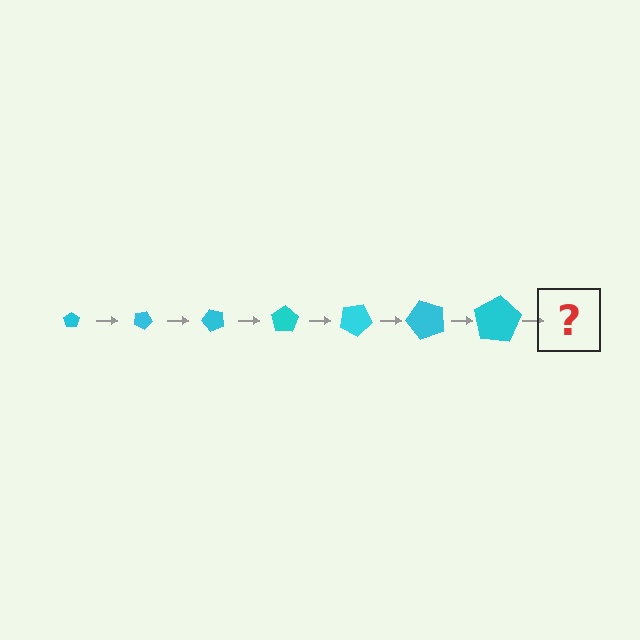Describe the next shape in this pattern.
It should be a pentagon, larger than the previous one and rotated 175 degrees from the start.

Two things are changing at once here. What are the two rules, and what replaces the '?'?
The two rules are that the pentagon grows larger each step and it rotates 25 degrees each step. The '?' should be a pentagon, larger than the previous one and rotated 175 degrees from the start.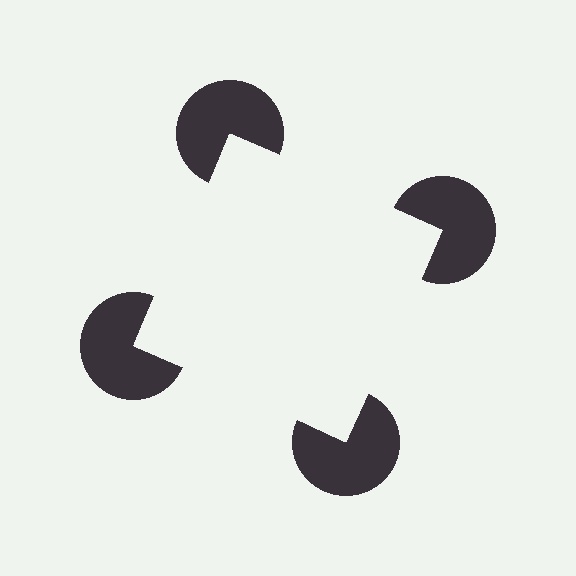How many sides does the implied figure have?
4 sides.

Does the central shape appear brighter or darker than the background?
It typically appears slightly brighter than the background, even though no actual brightness change is drawn.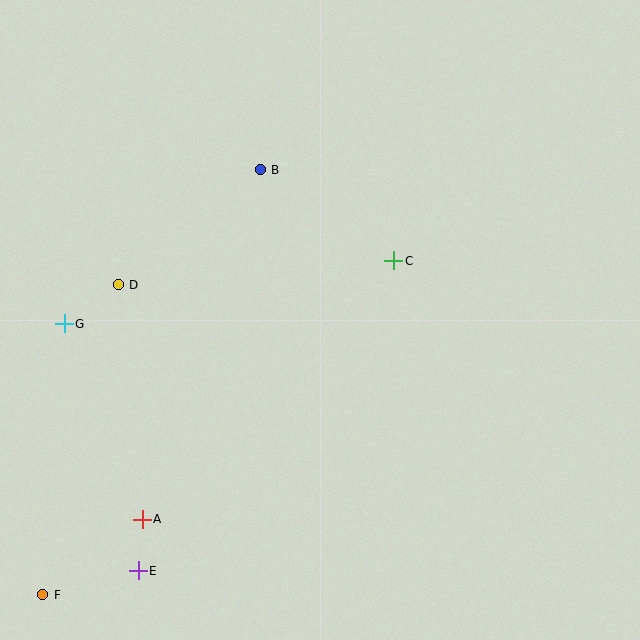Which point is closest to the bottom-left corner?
Point F is closest to the bottom-left corner.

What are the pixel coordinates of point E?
Point E is at (138, 571).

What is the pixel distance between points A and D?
The distance between A and D is 236 pixels.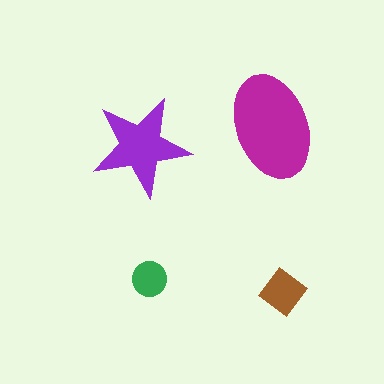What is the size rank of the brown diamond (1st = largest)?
3rd.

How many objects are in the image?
There are 4 objects in the image.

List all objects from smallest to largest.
The green circle, the brown diamond, the purple star, the magenta ellipse.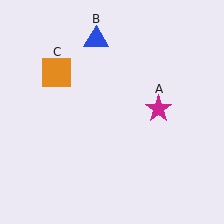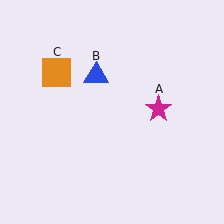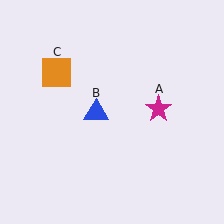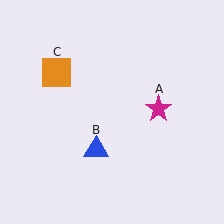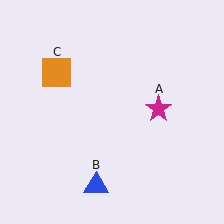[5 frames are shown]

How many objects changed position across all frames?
1 object changed position: blue triangle (object B).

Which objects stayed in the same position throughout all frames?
Magenta star (object A) and orange square (object C) remained stationary.